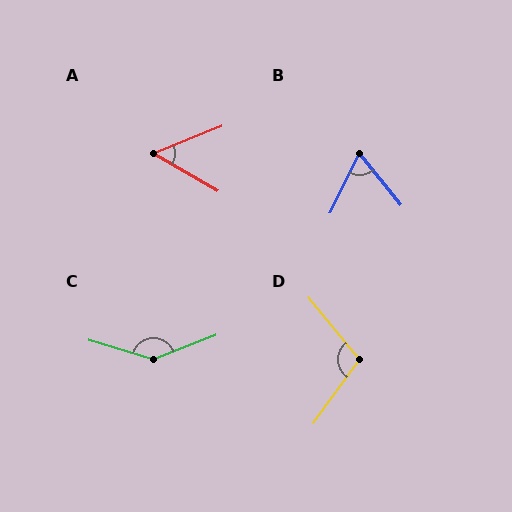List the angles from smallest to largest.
A (52°), B (66°), D (105°), C (142°).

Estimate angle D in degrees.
Approximately 105 degrees.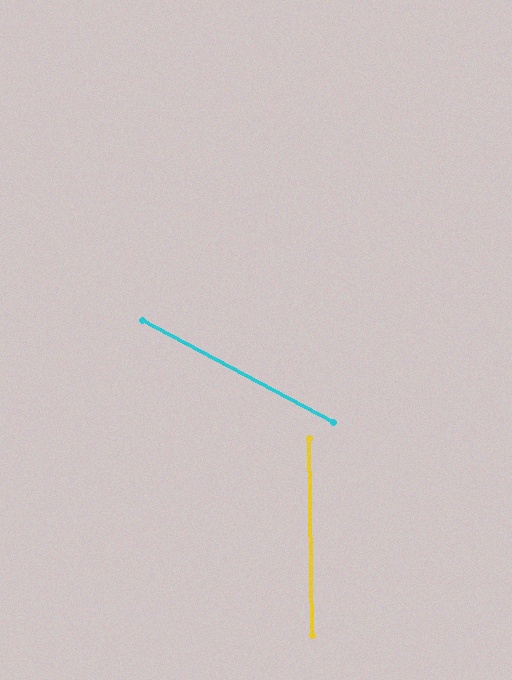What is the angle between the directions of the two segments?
Approximately 61 degrees.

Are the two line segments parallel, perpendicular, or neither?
Neither parallel nor perpendicular — they differ by about 61°.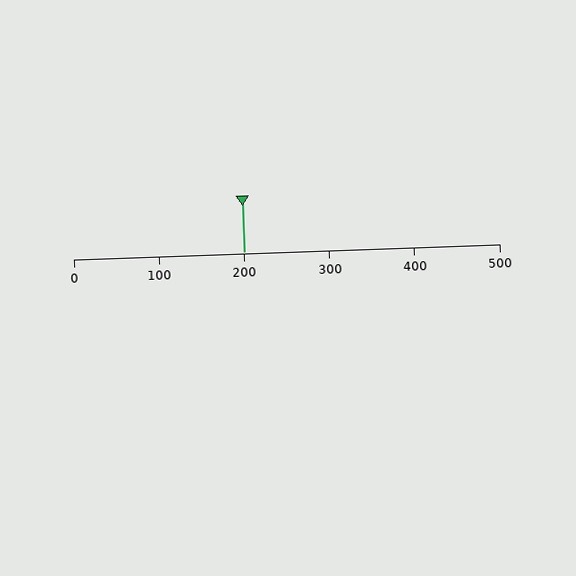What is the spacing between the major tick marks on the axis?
The major ticks are spaced 100 apart.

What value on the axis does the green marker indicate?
The marker indicates approximately 200.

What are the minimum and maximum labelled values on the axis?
The axis runs from 0 to 500.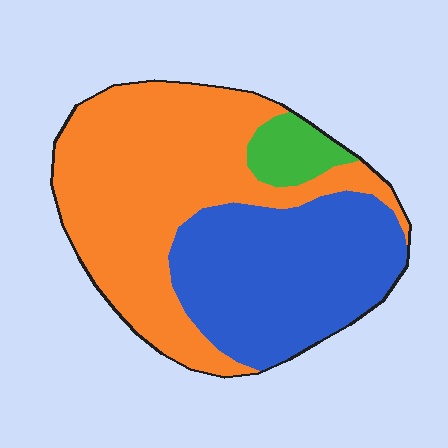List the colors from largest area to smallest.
From largest to smallest: orange, blue, green.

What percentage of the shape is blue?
Blue takes up about two fifths (2/5) of the shape.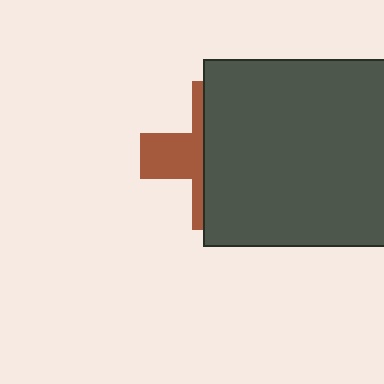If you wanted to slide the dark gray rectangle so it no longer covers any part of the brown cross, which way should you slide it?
Slide it right — that is the most direct way to separate the two shapes.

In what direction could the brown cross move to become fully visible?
The brown cross could move left. That would shift it out from behind the dark gray rectangle entirely.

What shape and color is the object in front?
The object in front is a dark gray rectangle.